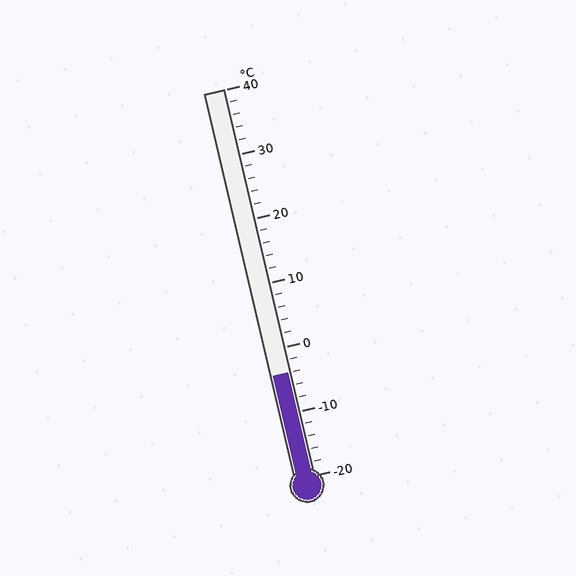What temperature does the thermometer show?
The thermometer shows approximately -4°C.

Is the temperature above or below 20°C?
The temperature is below 20°C.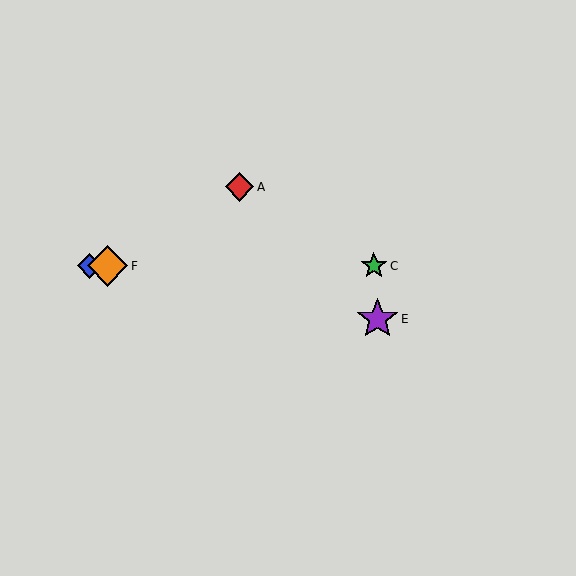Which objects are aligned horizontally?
Objects B, C, D, F are aligned horizontally.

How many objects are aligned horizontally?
4 objects (B, C, D, F) are aligned horizontally.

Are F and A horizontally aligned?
No, F is at y≈266 and A is at y≈187.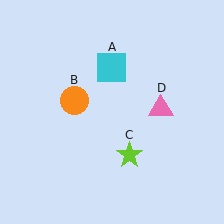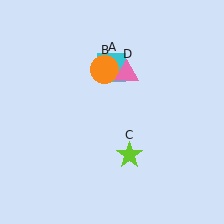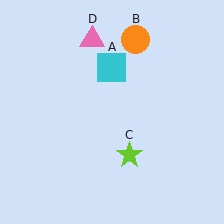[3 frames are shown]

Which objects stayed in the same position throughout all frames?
Cyan square (object A) and lime star (object C) remained stationary.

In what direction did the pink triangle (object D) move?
The pink triangle (object D) moved up and to the left.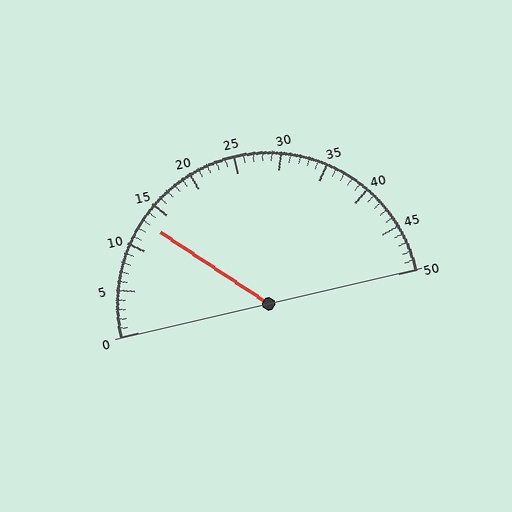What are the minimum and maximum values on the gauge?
The gauge ranges from 0 to 50.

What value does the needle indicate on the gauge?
The needle indicates approximately 13.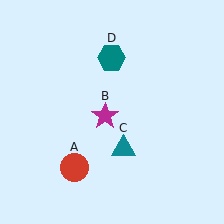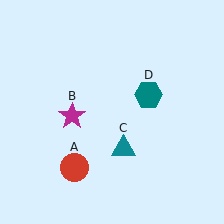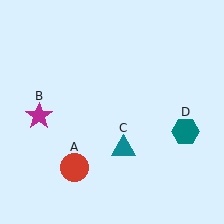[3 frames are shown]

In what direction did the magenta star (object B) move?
The magenta star (object B) moved left.